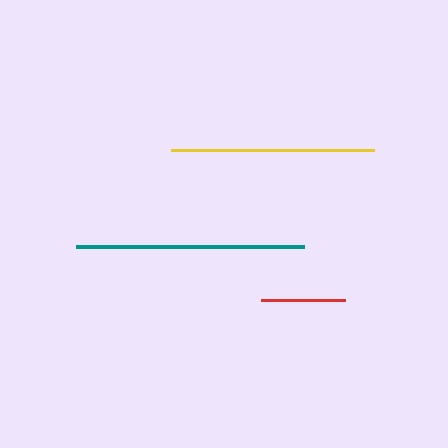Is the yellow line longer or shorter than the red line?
The yellow line is longer than the red line.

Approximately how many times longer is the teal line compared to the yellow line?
The teal line is approximately 1.1 times the length of the yellow line.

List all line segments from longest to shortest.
From longest to shortest: teal, yellow, red.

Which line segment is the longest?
The teal line is the longest at approximately 228 pixels.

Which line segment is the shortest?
The red line is the shortest at approximately 84 pixels.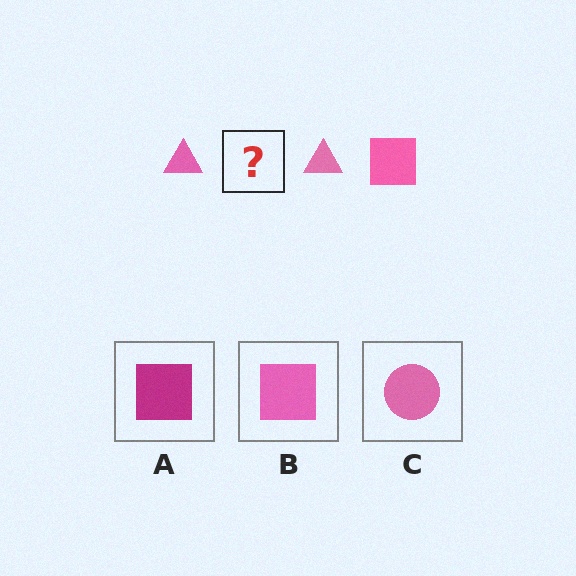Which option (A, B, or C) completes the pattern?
B.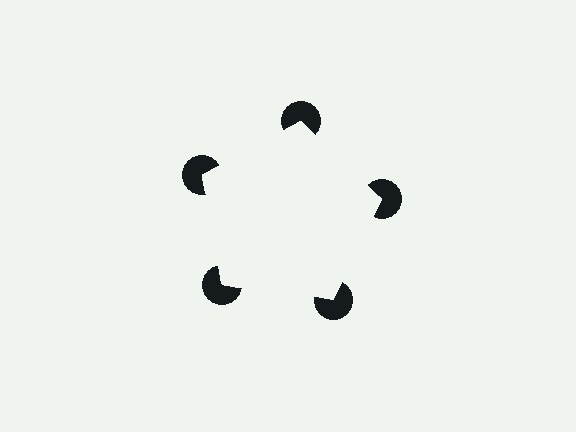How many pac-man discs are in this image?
There are 5 — one at each vertex of the illusory pentagon.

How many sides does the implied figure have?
5 sides.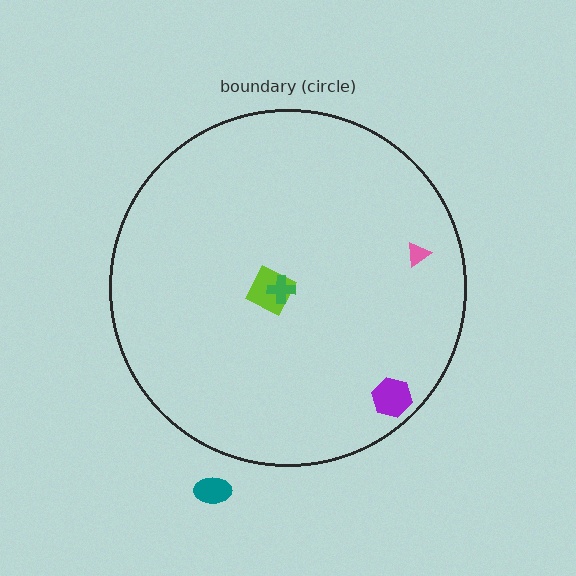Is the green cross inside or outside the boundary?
Inside.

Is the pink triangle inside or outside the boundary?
Inside.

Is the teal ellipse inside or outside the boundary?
Outside.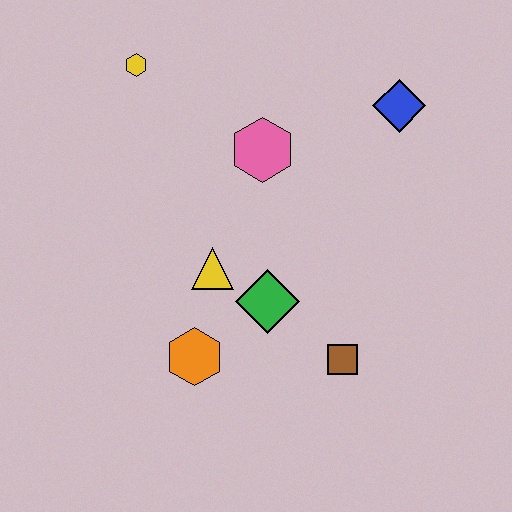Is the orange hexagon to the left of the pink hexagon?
Yes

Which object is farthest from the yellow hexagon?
The brown square is farthest from the yellow hexagon.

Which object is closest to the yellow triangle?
The green diamond is closest to the yellow triangle.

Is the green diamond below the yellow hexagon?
Yes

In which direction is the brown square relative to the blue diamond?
The brown square is below the blue diamond.